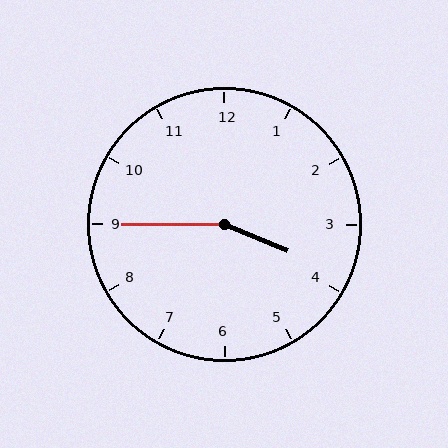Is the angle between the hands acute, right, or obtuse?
It is obtuse.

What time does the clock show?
3:45.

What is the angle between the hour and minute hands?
Approximately 158 degrees.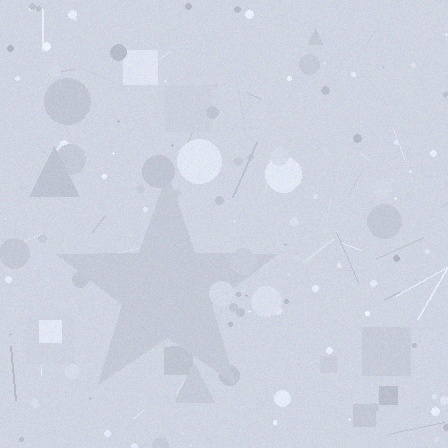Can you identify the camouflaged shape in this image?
The camouflaged shape is a star.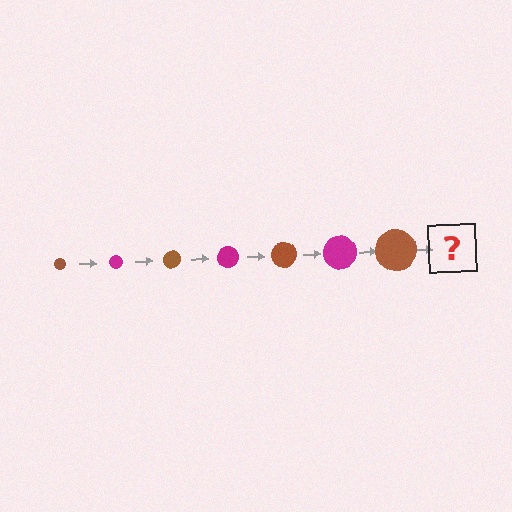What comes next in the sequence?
The next element should be a magenta circle, larger than the previous one.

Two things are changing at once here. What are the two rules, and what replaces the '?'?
The two rules are that the circle grows larger each step and the color cycles through brown and magenta. The '?' should be a magenta circle, larger than the previous one.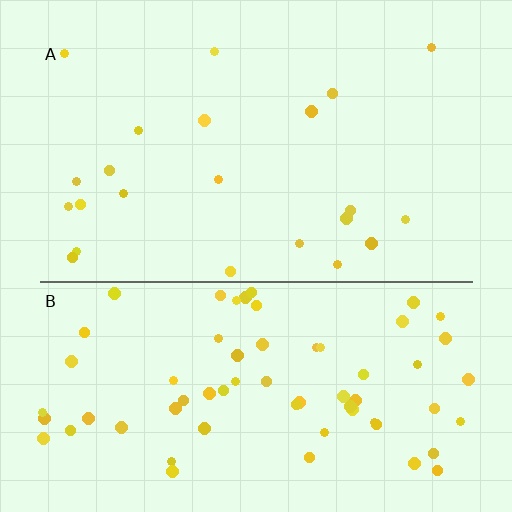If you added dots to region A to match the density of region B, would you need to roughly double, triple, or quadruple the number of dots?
Approximately triple.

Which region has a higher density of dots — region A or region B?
B (the bottom).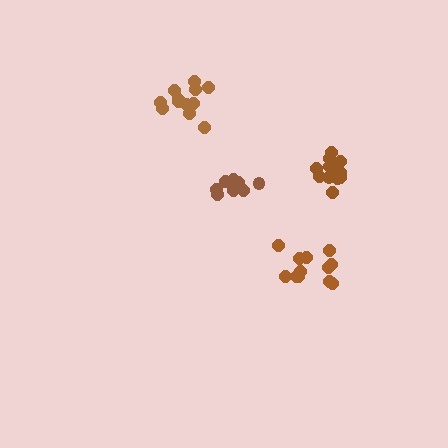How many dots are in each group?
Group 1: 12 dots, Group 2: 12 dots, Group 3: 13 dots, Group 4: 8 dots (45 total).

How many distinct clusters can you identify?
There are 4 distinct clusters.